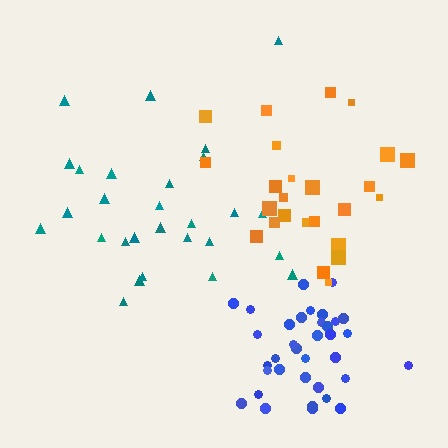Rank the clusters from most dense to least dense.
blue, orange, teal.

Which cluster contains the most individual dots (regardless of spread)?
Blue (35).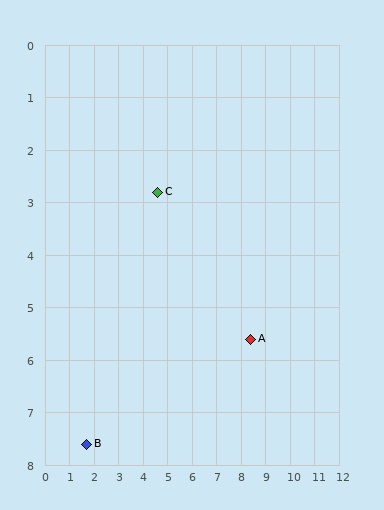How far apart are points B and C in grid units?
Points B and C are about 5.6 grid units apart.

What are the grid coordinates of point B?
Point B is at approximately (1.7, 7.6).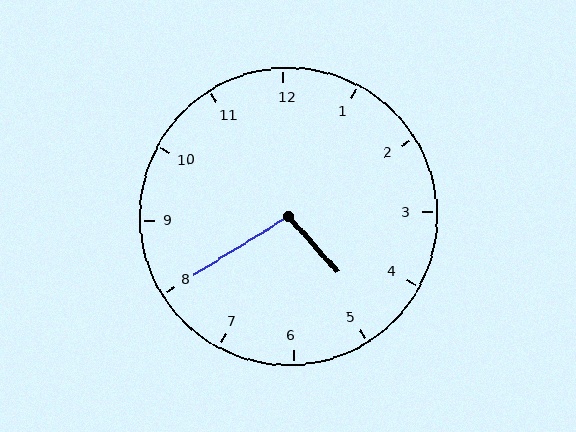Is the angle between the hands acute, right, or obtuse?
It is obtuse.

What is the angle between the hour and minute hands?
Approximately 100 degrees.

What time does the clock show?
4:40.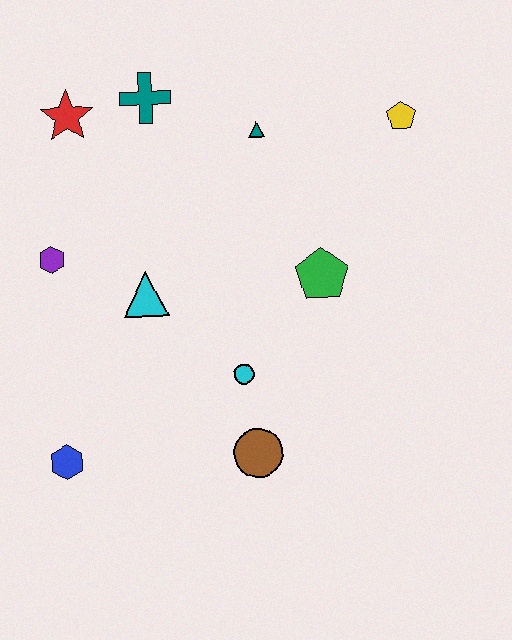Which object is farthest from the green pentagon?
The blue hexagon is farthest from the green pentagon.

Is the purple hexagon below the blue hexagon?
No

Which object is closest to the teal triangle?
The teal cross is closest to the teal triangle.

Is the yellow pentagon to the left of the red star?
No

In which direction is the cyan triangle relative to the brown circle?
The cyan triangle is above the brown circle.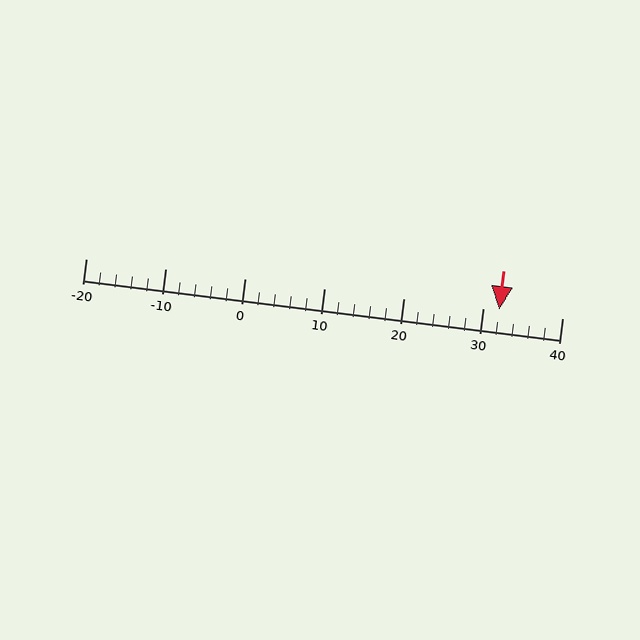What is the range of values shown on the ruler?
The ruler shows values from -20 to 40.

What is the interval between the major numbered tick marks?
The major tick marks are spaced 10 units apart.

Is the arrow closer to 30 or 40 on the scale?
The arrow is closer to 30.